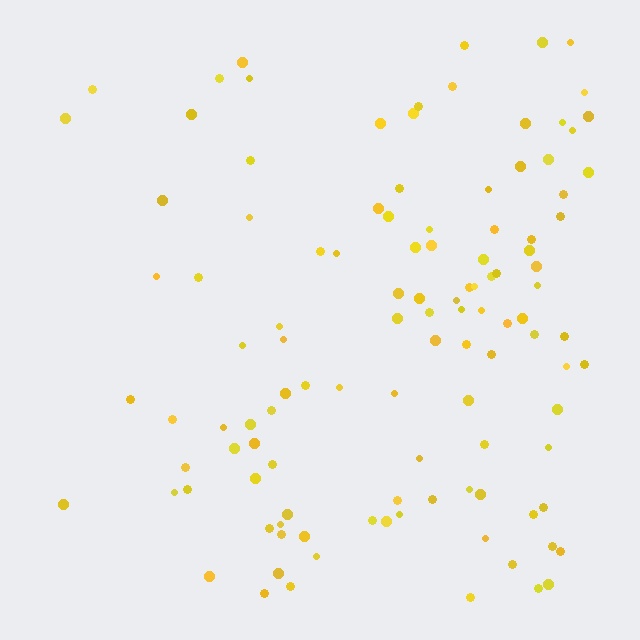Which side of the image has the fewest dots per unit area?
The left.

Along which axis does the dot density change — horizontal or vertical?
Horizontal.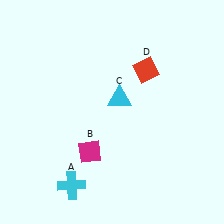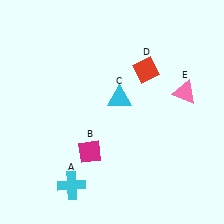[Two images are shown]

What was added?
A pink triangle (E) was added in Image 2.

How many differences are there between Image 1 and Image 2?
There is 1 difference between the two images.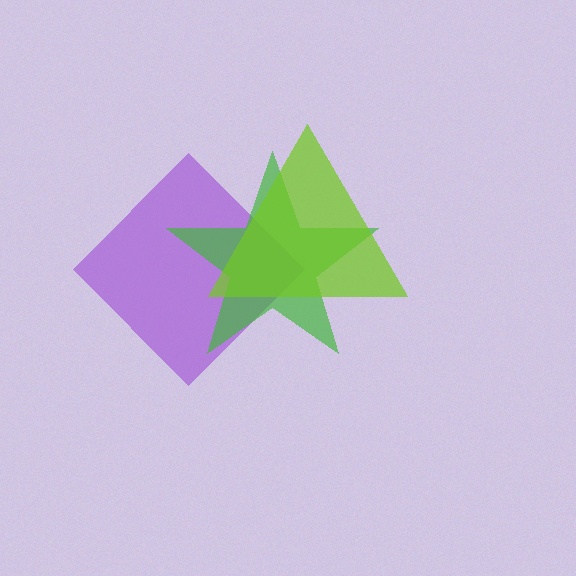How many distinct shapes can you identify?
There are 3 distinct shapes: a purple diamond, a green star, a lime triangle.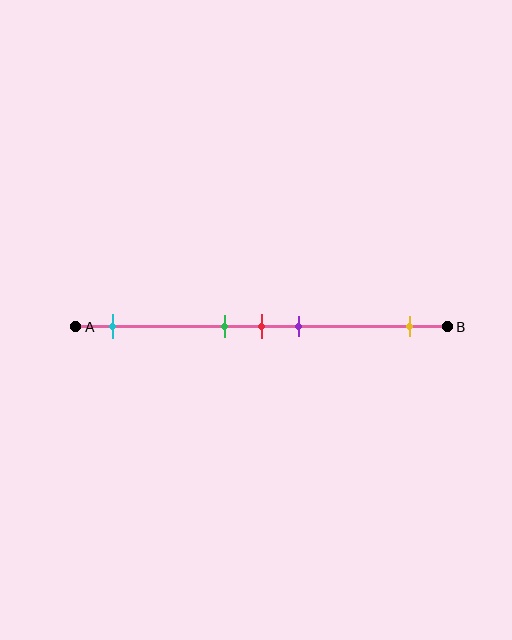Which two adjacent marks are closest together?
The green and red marks are the closest adjacent pair.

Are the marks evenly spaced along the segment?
No, the marks are not evenly spaced.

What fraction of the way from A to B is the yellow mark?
The yellow mark is approximately 90% (0.9) of the way from A to B.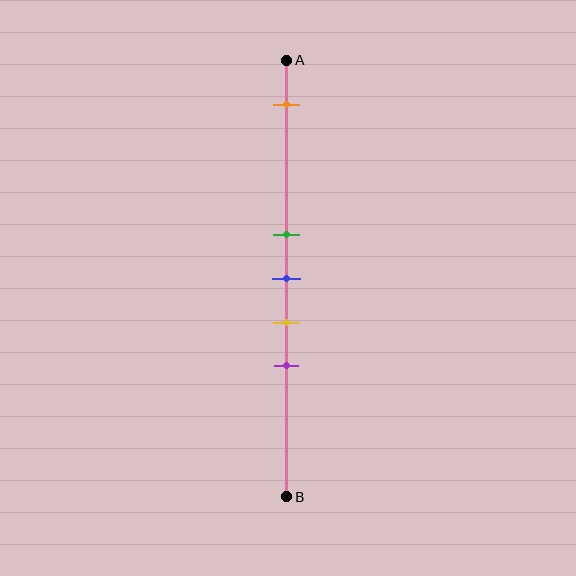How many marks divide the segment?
There are 5 marks dividing the segment.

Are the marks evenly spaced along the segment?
No, the marks are not evenly spaced.